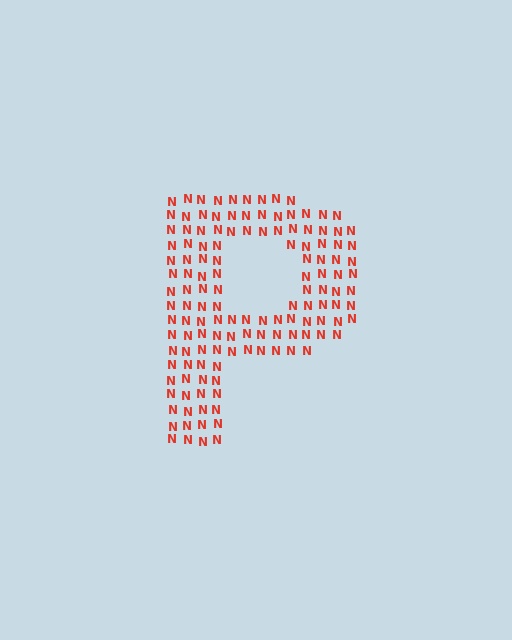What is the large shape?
The large shape is the letter P.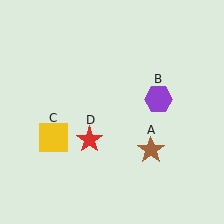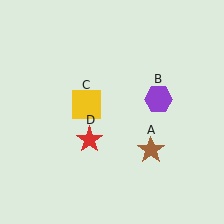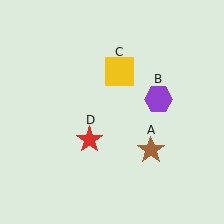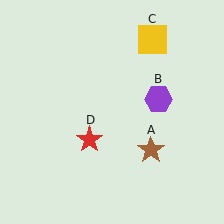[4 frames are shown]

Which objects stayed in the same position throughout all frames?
Brown star (object A) and purple hexagon (object B) and red star (object D) remained stationary.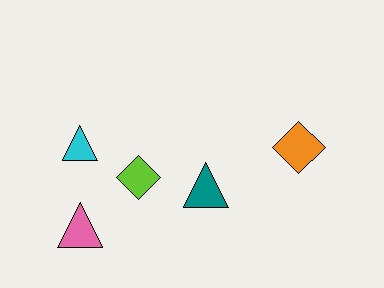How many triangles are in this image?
There are 3 triangles.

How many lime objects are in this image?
There is 1 lime object.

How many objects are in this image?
There are 5 objects.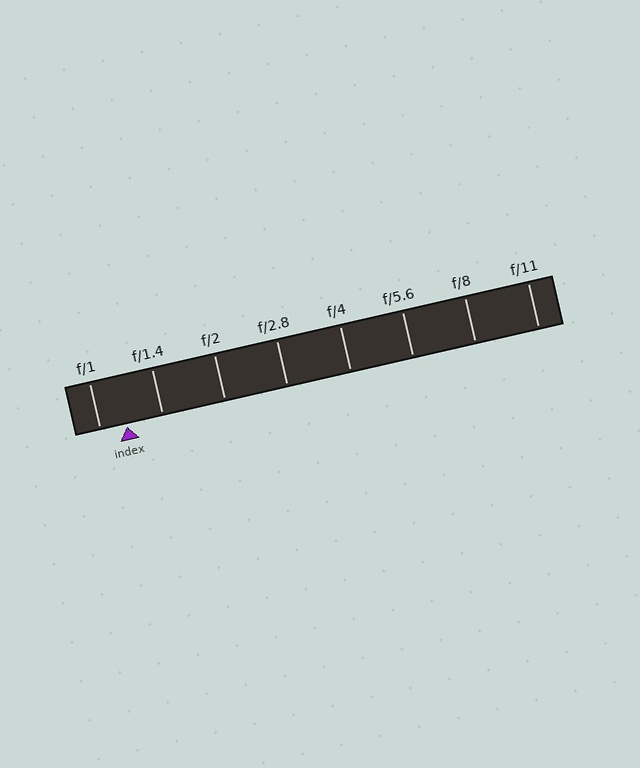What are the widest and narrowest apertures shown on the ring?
The widest aperture shown is f/1 and the narrowest is f/11.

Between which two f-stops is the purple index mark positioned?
The index mark is between f/1 and f/1.4.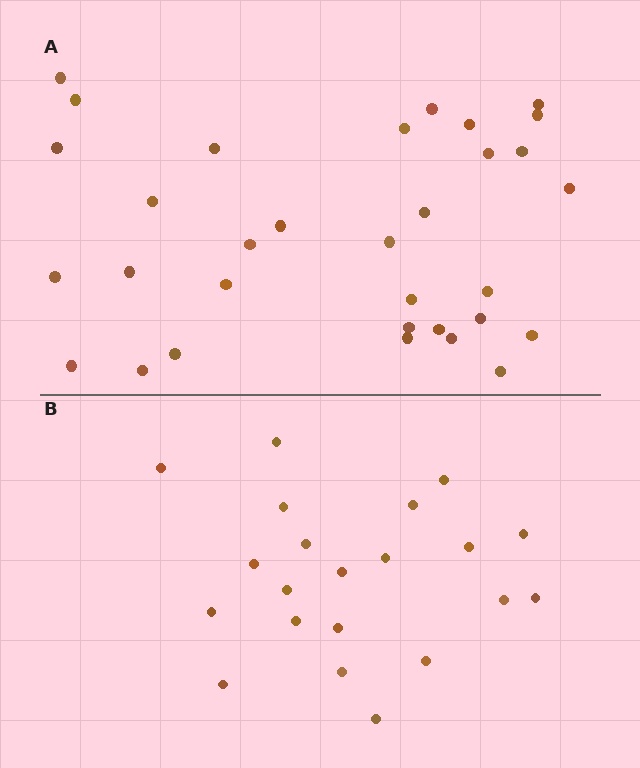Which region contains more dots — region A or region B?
Region A (the top region) has more dots.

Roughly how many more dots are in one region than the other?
Region A has roughly 12 or so more dots than region B.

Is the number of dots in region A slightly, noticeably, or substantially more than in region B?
Region A has substantially more. The ratio is roughly 1.5 to 1.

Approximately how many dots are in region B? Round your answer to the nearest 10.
About 20 dots. (The exact count is 21, which rounds to 20.)